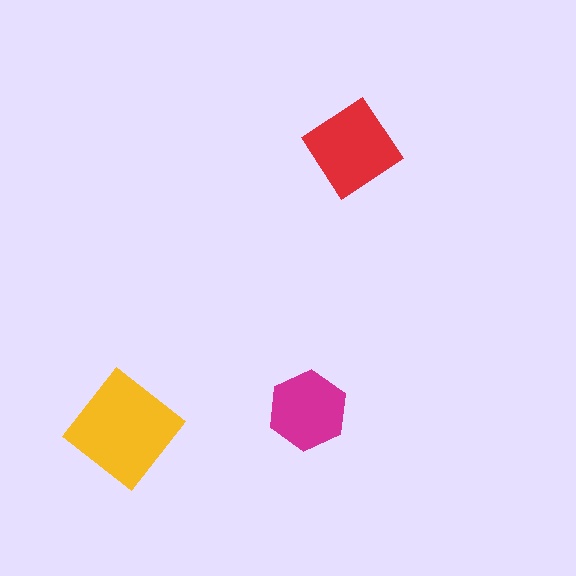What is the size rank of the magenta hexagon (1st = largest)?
3rd.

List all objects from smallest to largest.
The magenta hexagon, the red diamond, the yellow diamond.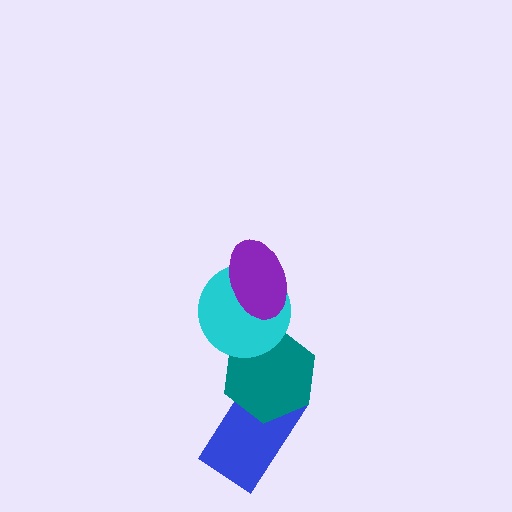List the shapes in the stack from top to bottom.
From top to bottom: the purple ellipse, the cyan circle, the teal hexagon, the blue rectangle.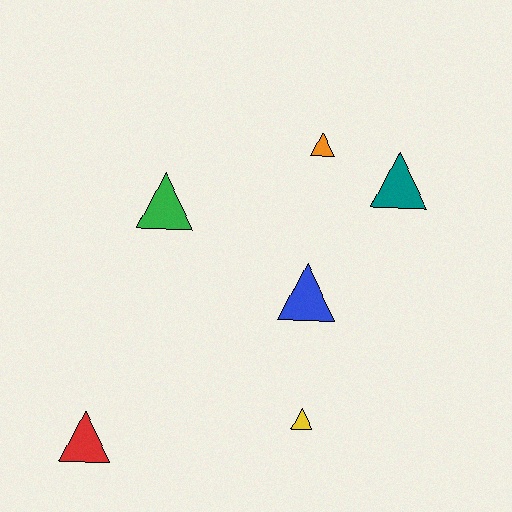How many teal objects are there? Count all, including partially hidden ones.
There is 1 teal object.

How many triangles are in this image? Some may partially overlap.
There are 6 triangles.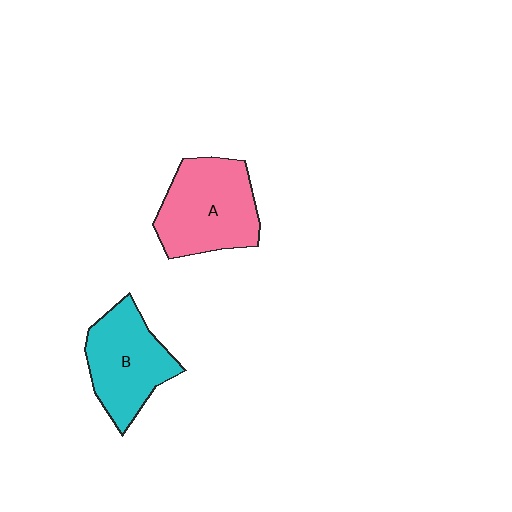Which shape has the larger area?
Shape A (pink).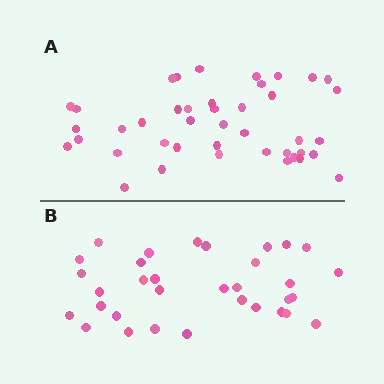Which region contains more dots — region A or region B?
Region A (the top region) has more dots.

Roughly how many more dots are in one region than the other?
Region A has roughly 8 or so more dots than region B.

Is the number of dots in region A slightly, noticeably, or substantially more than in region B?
Region A has noticeably more, but not dramatically so. The ratio is roughly 1.3 to 1.